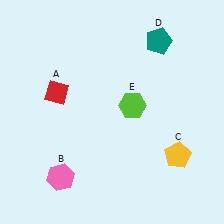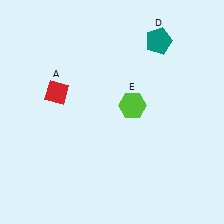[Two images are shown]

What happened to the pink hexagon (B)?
The pink hexagon (B) was removed in Image 2. It was in the bottom-left area of Image 1.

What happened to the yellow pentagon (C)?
The yellow pentagon (C) was removed in Image 2. It was in the bottom-right area of Image 1.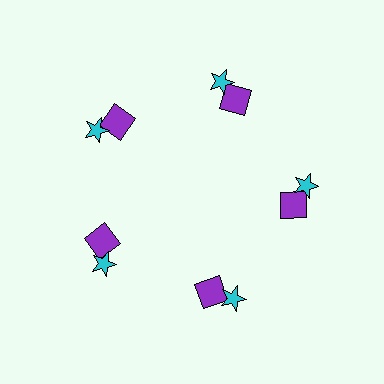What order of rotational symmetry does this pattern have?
This pattern has 5-fold rotational symmetry.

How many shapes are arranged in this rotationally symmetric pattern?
There are 10 shapes, arranged in 5 groups of 2.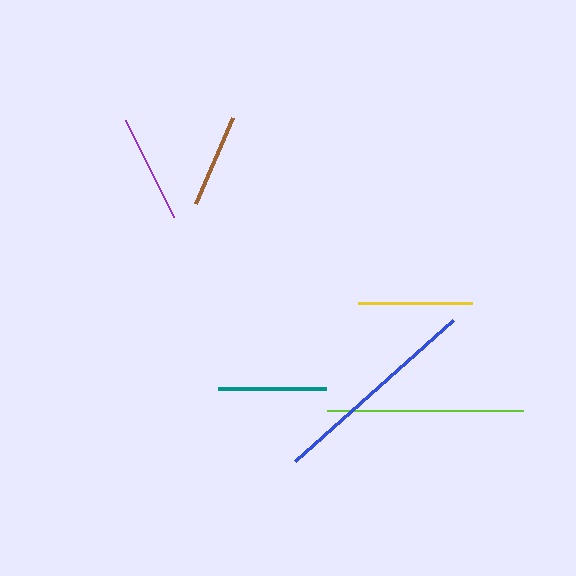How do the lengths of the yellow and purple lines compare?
The yellow and purple lines are approximately the same length.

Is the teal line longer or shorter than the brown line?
The teal line is longer than the brown line.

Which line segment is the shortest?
The brown line is the shortest at approximately 93 pixels.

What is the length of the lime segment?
The lime segment is approximately 196 pixels long.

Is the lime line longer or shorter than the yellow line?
The lime line is longer than the yellow line.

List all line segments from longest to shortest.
From longest to shortest: blue, lime, yellow, purple, teal, brown.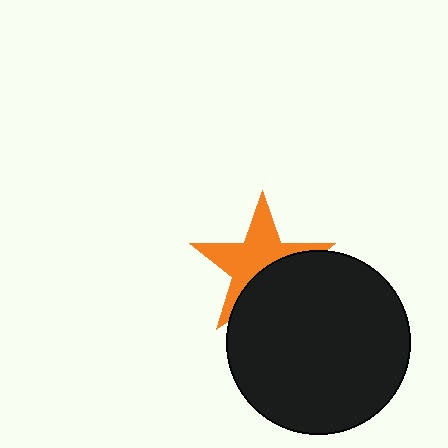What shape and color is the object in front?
The object in front is a black circle.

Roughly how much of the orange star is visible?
About half of it is visible (roughly 58%).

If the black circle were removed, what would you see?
You would see the complete orange star.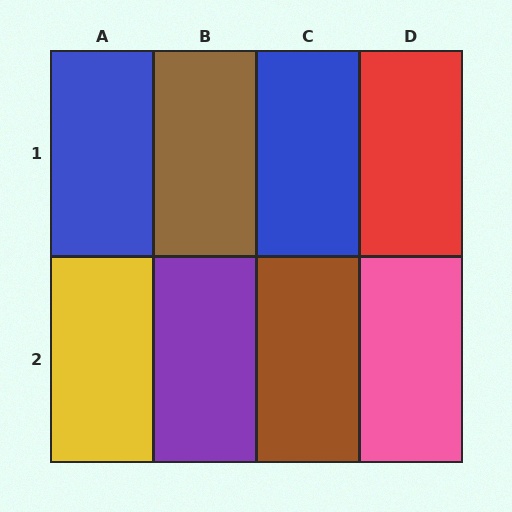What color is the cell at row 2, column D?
Pink.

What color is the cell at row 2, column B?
Purple.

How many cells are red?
1 cell is red.